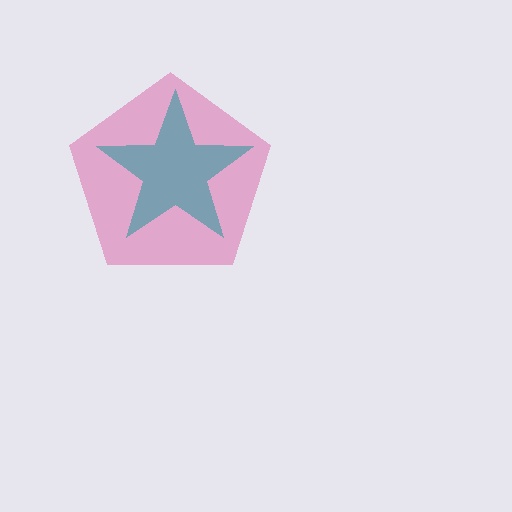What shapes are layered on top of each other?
The layered shapes are: a pink pentagon, a teal star.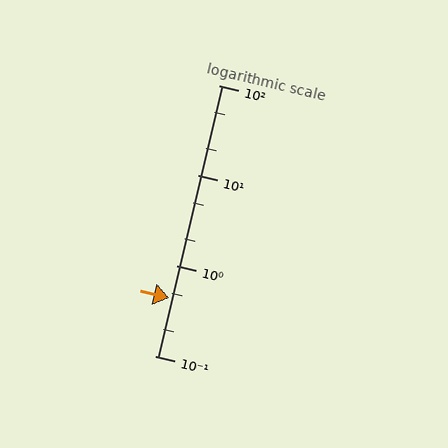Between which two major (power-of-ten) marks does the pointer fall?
The pointer is between 0.1 and 1.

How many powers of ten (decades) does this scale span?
The scale spans 3 decades, from 0.1 to 100.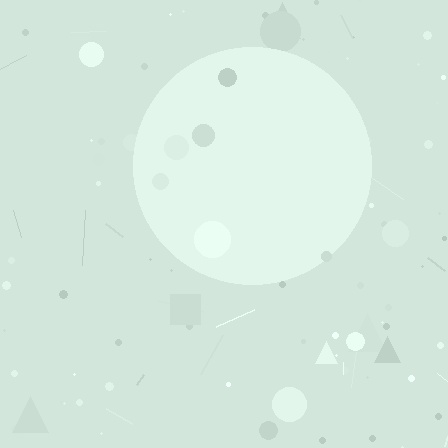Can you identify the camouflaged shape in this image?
The camouflaged shape is a circle.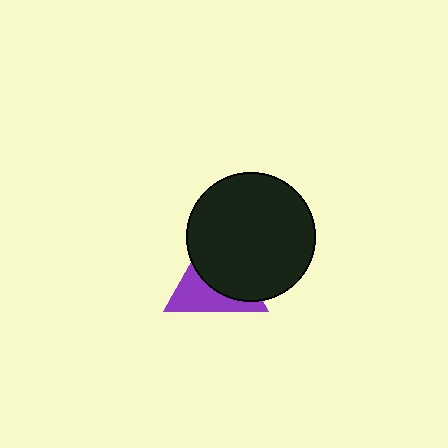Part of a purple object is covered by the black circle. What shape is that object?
It is a triangle.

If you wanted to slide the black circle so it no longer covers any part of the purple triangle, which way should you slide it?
Slide it toward the upper-right — that is the most direct way to separate the two shapes.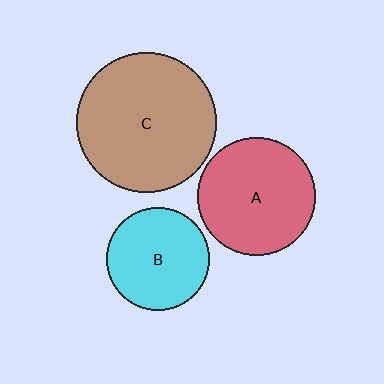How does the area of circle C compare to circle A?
Approximately 1.4 times.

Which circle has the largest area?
Circle C (brown).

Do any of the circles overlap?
No, none of the circles overlap.